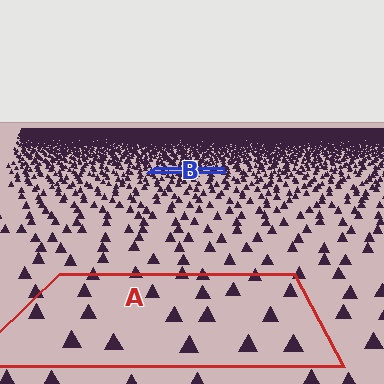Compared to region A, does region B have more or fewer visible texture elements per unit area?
Region B has more texture elements per unit area — they are packed more densely because it is farther away.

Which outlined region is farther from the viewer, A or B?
Region B is farther from the viewer — the texture elements inside it appear smaller and more densely packed.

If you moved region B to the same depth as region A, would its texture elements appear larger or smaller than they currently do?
They would appear larger. At a closer depth, the same texture elements are projected at a bigger on-screen size.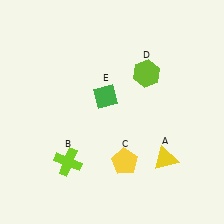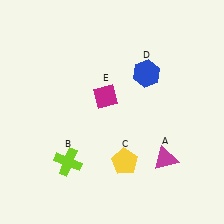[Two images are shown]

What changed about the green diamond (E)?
In Image 1, E is green. In Image 2, it changed to magenta.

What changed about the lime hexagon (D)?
In Image 1, D is lime. In Image 2, it changed to blue.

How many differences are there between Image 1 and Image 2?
There are 3 differences between the two images.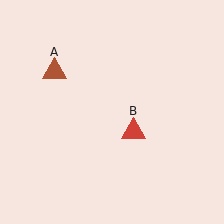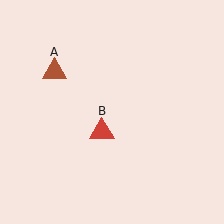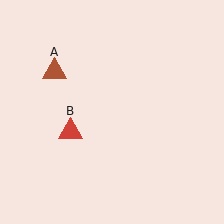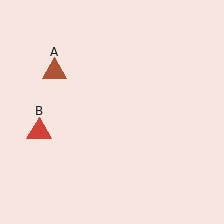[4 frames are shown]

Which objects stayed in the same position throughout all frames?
Brown triangle (object A) remained stationary.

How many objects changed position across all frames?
1 object changed position: red triangle (object B).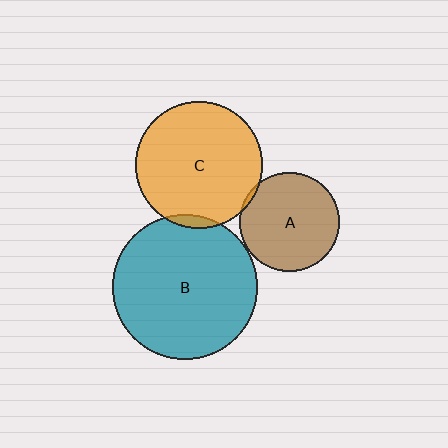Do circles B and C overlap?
Yes.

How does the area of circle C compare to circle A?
Approximately 1.6 times.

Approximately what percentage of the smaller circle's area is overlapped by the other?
Approximately 5%.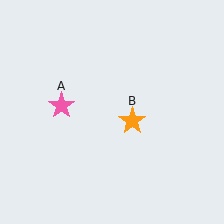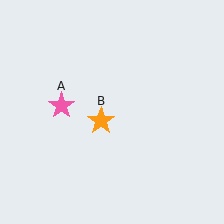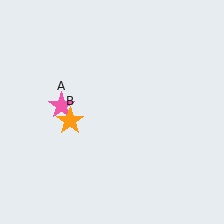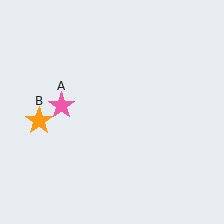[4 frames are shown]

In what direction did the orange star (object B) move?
The orange star (object B) moved left.